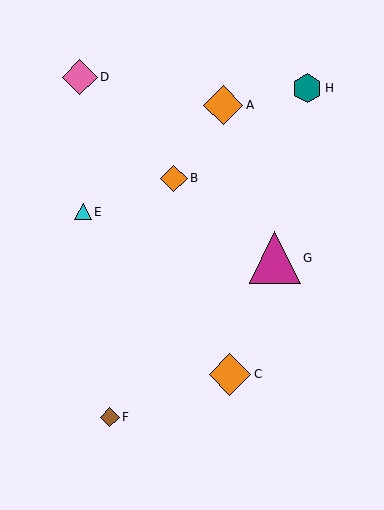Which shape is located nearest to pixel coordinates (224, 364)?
The orange diamond (labeled C) at (230, 374) is nearest to that location.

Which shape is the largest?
The magenta triangle (labeled G) is the largest.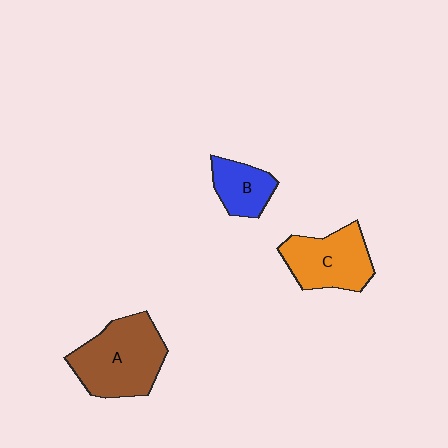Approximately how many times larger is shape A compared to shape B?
Approximately 2.1 times.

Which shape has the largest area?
Shape A (brown).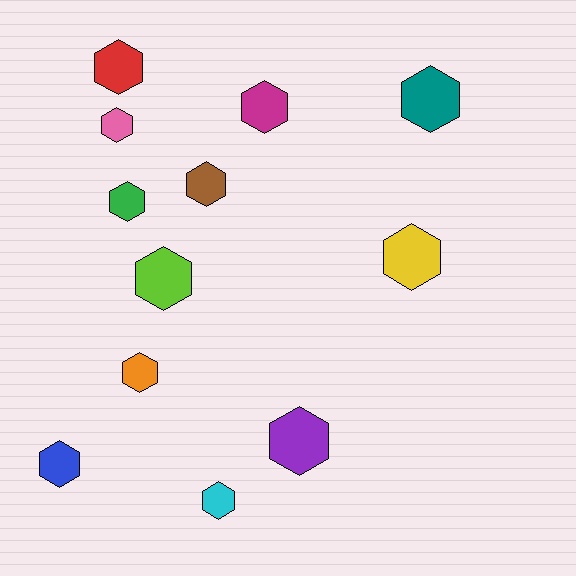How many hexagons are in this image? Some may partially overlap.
There are 12 hexagons.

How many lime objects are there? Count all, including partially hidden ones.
There is 1 lime object.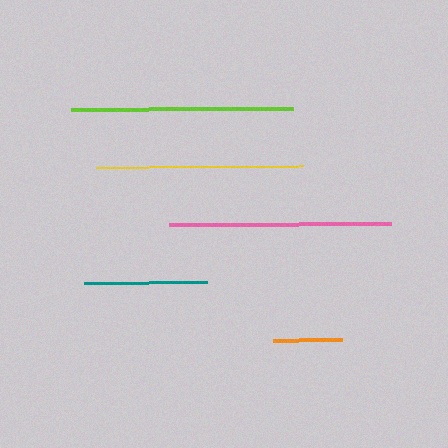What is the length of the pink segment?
The pink segment is approximately 222 pixels long.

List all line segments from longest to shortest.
From longest to shortest: pink, lime, yellow, teal, orange.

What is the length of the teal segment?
The teal segment is approximately 123 pixels long.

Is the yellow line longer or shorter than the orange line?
The yellow line is longer than the orange line.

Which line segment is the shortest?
The orange line is the shortest at approximately 69 pixels.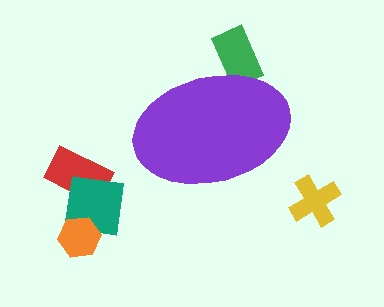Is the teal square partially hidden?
No, the teal square is fully visible.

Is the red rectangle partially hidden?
No, the red rectangle is fully visible.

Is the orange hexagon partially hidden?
No, the orange hexagon is fully visible.